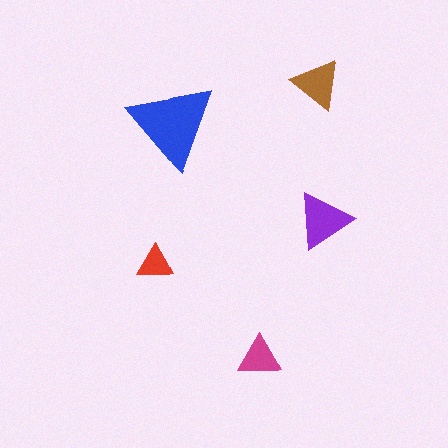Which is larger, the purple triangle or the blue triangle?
The blue one.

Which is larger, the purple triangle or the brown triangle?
The purple one.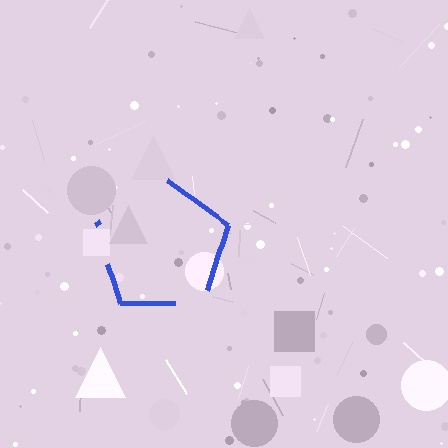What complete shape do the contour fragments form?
The contour fragments form a pentagon.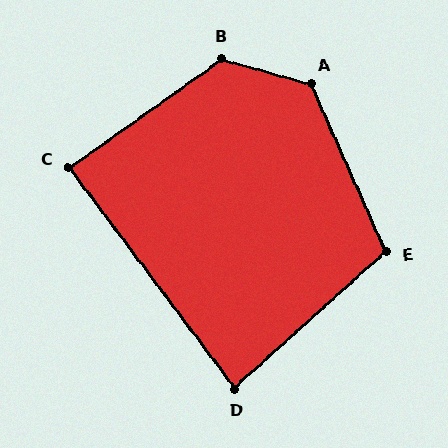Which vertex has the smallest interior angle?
D, at approximately 85 degrees.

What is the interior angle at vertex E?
Approximately 108 degrees (obtuse).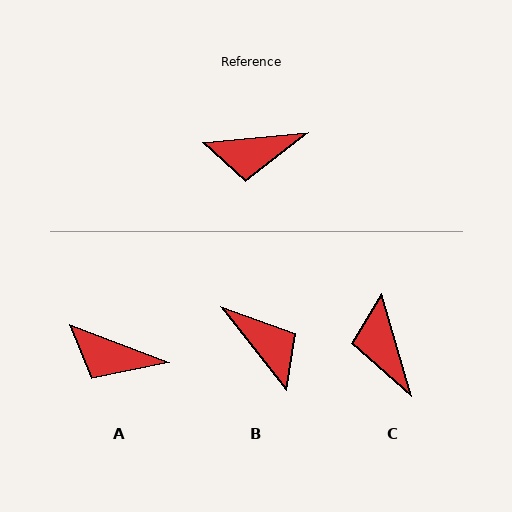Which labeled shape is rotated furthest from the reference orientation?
B, about 123 degrees away.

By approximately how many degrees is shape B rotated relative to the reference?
Approximately 123 degrees counter-clockwise.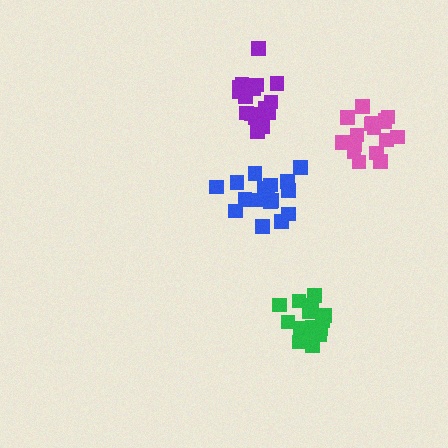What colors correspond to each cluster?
The clusters are colored: green, purple, pink, blue.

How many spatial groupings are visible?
There are 4 spatial groupings.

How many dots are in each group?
Group 1: 16 dots, Group 2: 16 dots, Group 3: 17 dots, Group 4: 18 dots (67 total).